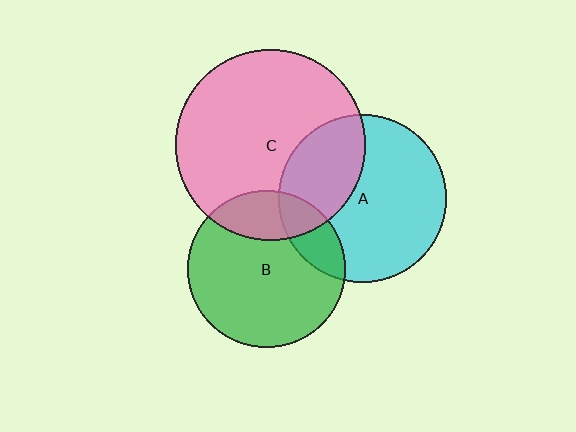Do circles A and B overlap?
Yes.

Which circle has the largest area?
Circle C (pink).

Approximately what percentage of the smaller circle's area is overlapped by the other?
Approximately 15%.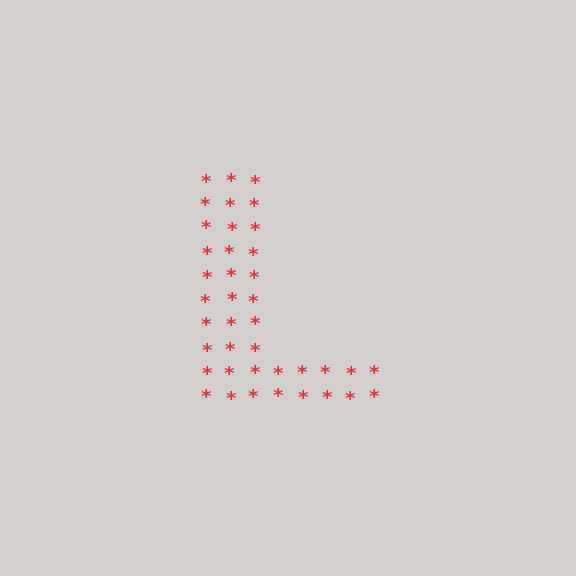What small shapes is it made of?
It is made of small asterisks.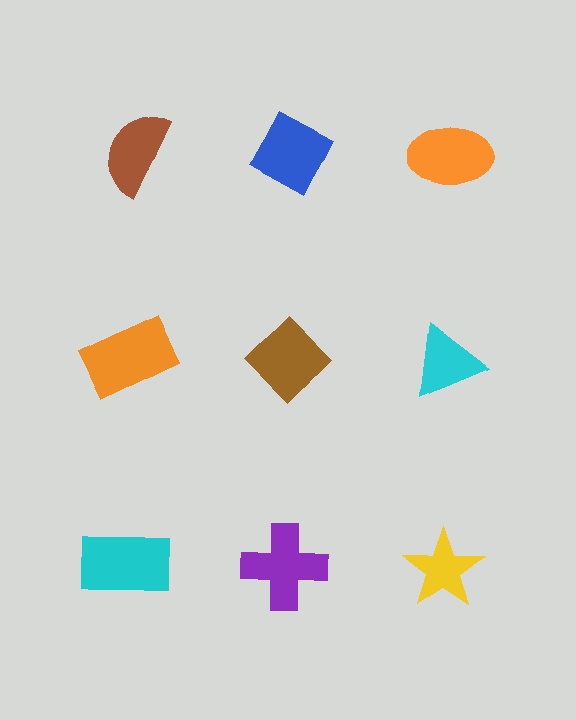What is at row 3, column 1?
A cyan rectangle.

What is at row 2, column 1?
An orange rectangle.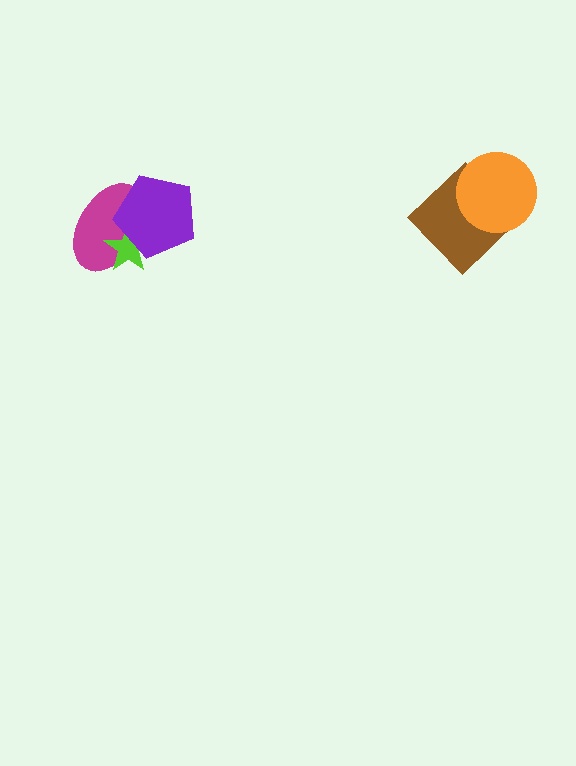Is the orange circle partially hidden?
No, no other shape covers it.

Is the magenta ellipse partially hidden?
Yes, it is partially covered by another shape.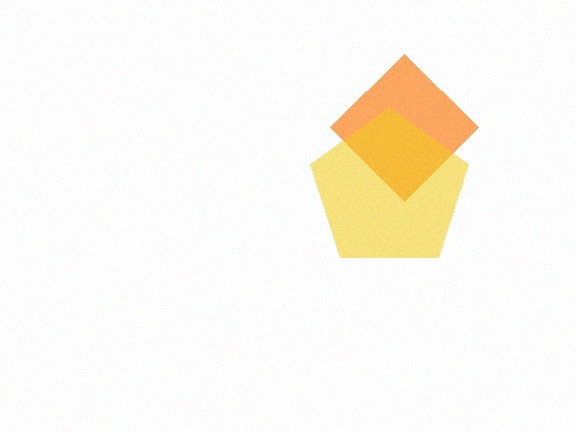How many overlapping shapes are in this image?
There are 2 overlapping shapes in the image.